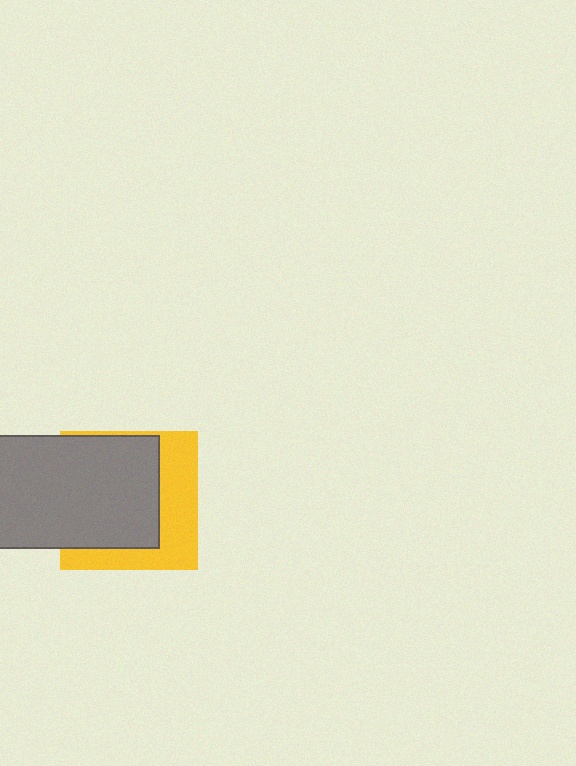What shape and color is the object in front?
The object in front is a gray rectangle.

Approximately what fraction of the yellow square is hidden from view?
Roughly 60% of the yellow square is hidden behind the gray rectangle.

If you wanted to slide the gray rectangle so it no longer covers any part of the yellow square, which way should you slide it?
Slide it left — that is the most direct way to separate the two shapes.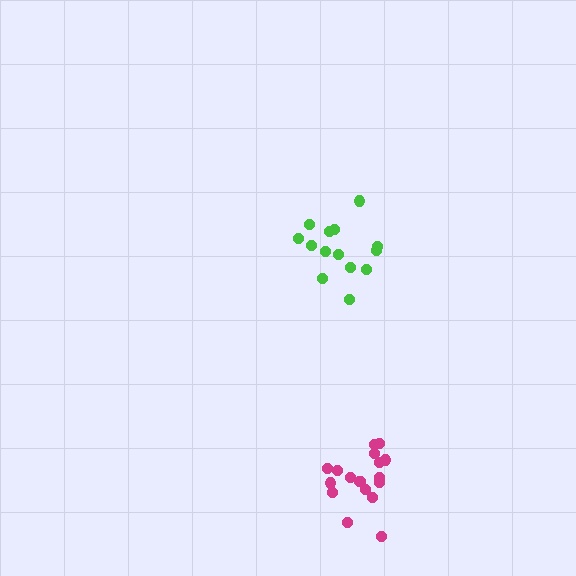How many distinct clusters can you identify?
There are 2 distinct clusters.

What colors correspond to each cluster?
The clusters are colored: magenta, green.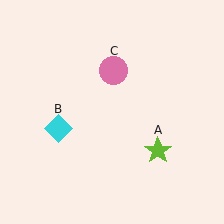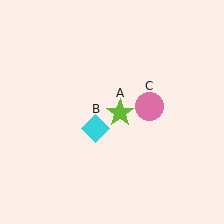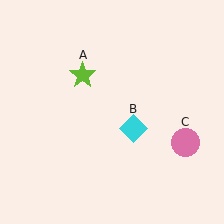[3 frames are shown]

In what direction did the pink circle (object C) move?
The pink circle (object C) moved down and to the right.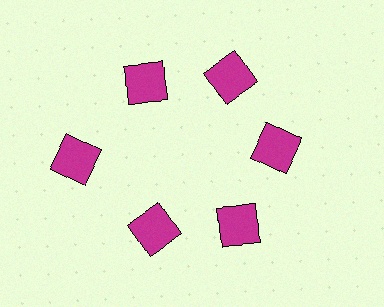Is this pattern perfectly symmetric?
No. The 6 magenta squares are arranged in a ring, but one element near the 9 o'clock position is pushed outward from the center, breaking the 6-fold rotational symmetry.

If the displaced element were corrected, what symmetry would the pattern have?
It would have 6-fold rotational symmetry — the pattern would map onto itself every 60 degrees.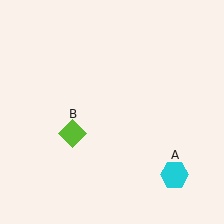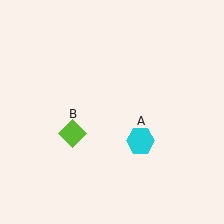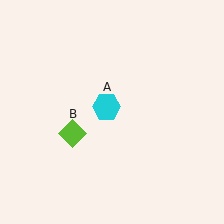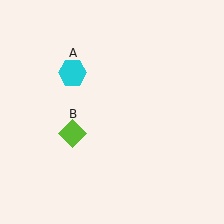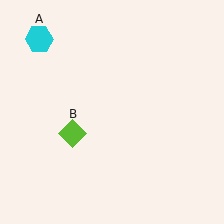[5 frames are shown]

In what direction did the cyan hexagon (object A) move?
The cyan hexagon (object A) moved up and to the left.